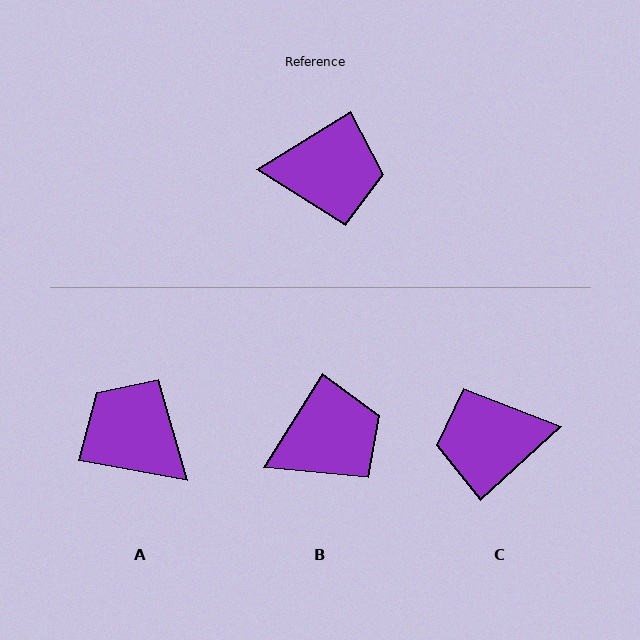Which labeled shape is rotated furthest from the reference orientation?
C, about 169 degrees away.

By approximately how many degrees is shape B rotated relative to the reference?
Approximately 26 degrees counter-clockwise.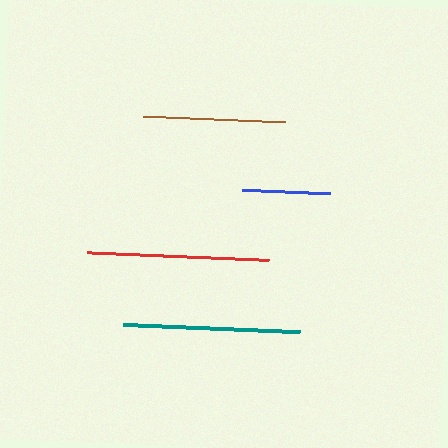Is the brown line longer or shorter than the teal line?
The teal line is longer than the brown line.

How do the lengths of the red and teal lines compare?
The red and teal lines are approximately the same length.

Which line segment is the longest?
The red line is the longest at approximately 182 pixels.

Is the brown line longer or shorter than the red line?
The red line is longer than the brown line.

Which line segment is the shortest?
The blue line is the shortest at approximately 88 pixels.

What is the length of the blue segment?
The blue segment is approximately 88 pixels long.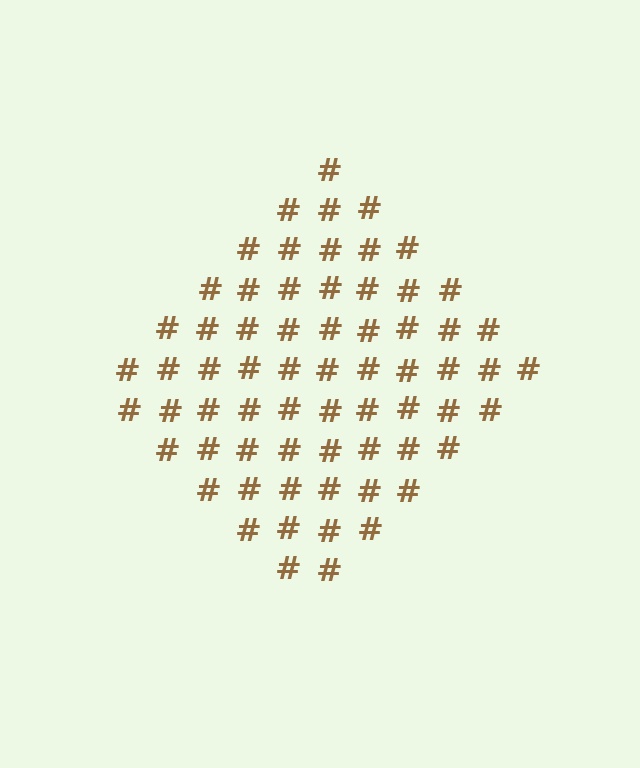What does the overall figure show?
The overall figure shows a diamond.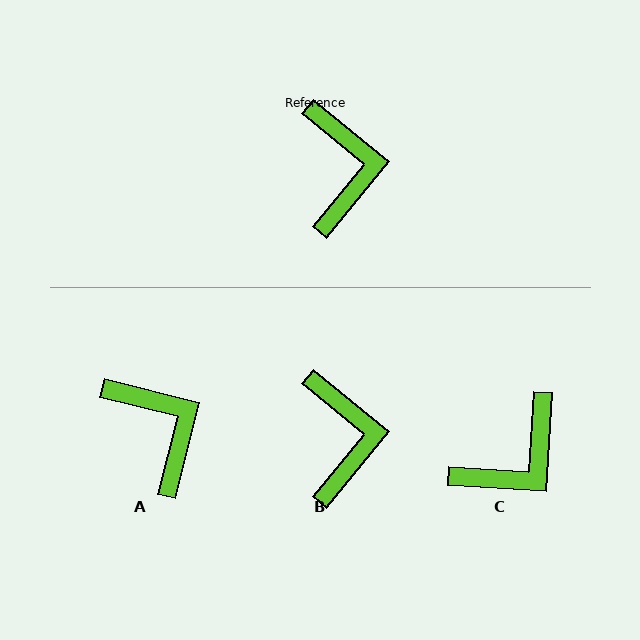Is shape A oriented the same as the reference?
No, it is off by about 25 degrees.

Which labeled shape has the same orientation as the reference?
B.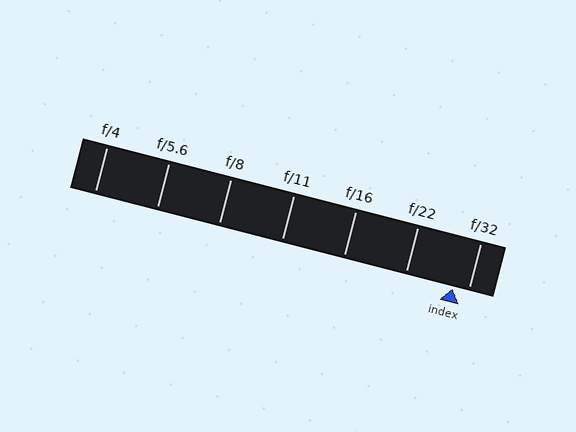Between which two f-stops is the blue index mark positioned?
The index mark is between f/22 and f/32.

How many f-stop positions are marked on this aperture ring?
There are 7 f-stop positions marked.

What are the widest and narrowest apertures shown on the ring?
The widest aperture shown is f/4 and the narrowest is f/32.